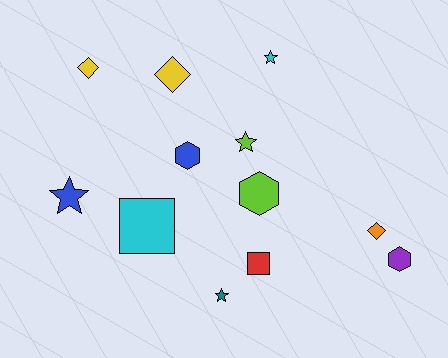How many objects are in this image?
There are 12 objects.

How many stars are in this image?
There are 4 stars.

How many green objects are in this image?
There are no green objects.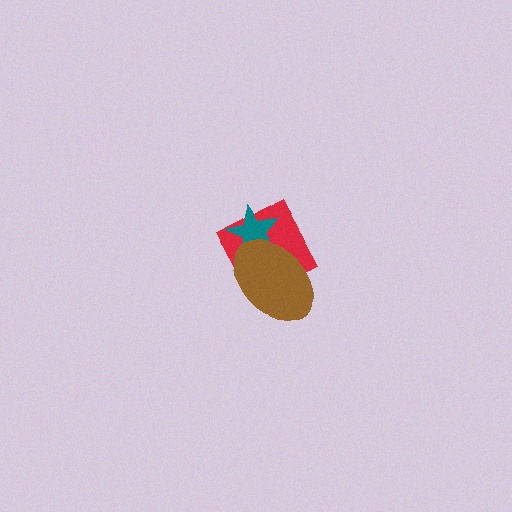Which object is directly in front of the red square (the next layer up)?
The teal star is directly in front of the red square.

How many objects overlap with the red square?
2 objects overlap with the red square.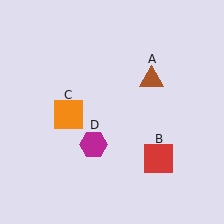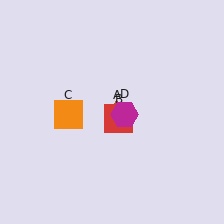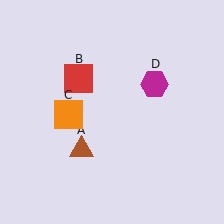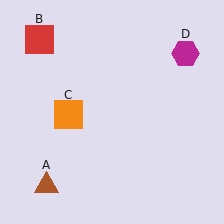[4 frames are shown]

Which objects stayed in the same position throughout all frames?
Orange square (object C) remained stationary.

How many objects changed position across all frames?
3 objects changed position: brown triangle (object A), red square (object B), magenta hexagon (object D).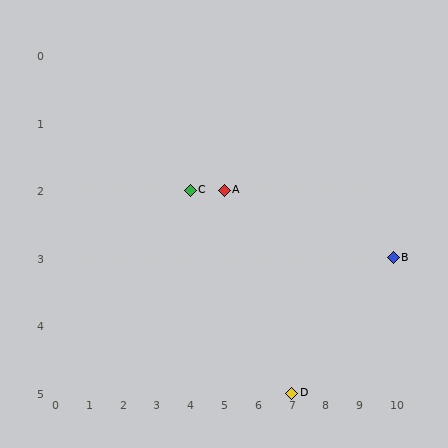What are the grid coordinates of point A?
Point A is at grid coordinates (5, 2).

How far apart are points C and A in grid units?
Points C and A are 1 column apart.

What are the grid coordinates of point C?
Point C is at grid coordinates (4, 2).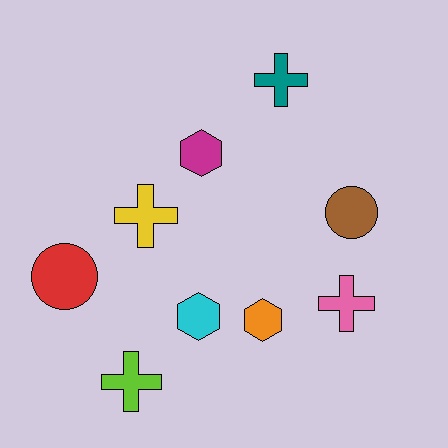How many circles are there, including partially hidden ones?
There are 2 circles.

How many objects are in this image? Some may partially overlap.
There are 9 objects.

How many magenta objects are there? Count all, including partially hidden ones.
There is 1 magenta object.